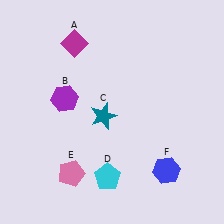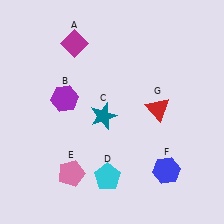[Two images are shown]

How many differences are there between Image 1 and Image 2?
There is 1 difference between the two images.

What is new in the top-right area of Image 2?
A red triangle (G) was added in the top-right area of Image 2.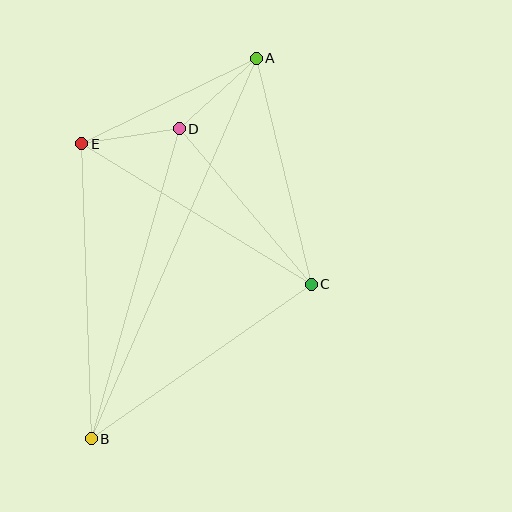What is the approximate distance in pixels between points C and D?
The distance between C and D is approximately 204 pixels.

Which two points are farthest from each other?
Points A and B are farthest from each other.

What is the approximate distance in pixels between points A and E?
The distance between A and E is approximately 194 pixels.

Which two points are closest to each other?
Points D and E are closest to each other.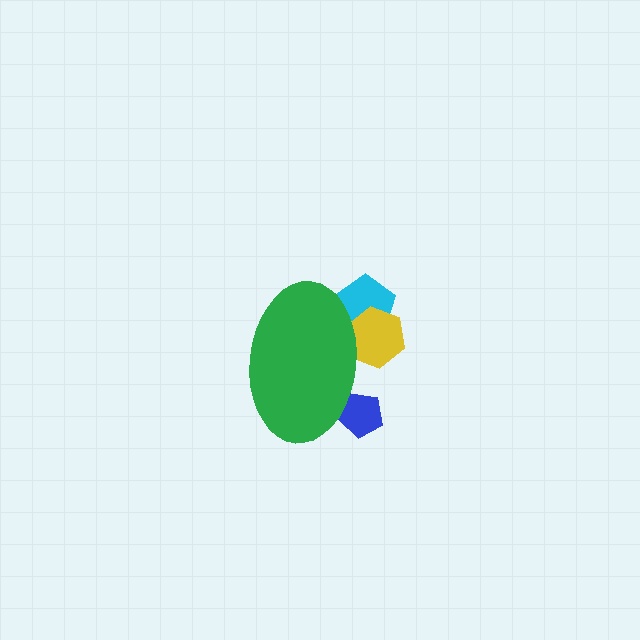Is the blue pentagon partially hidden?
Yes, the blue pentagon is partially hidden behind the green ellipse.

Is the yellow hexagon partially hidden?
Yes, the yellow hexagon is partially hidden behind the green ellipse.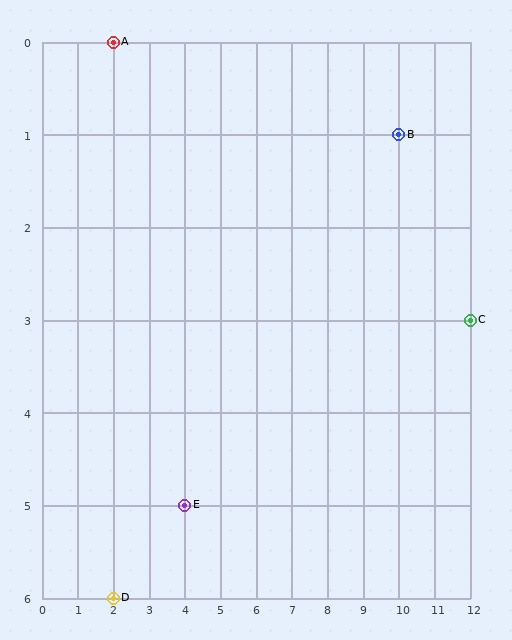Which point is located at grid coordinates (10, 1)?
Point B is at (10, 1).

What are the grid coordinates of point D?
Point D is at grid coordinates (2, 6).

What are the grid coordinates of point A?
Point A is at grid coordinates (2, 0).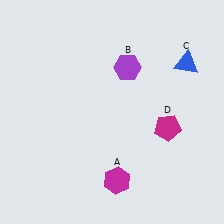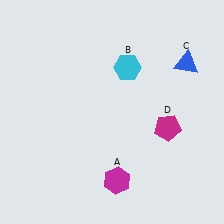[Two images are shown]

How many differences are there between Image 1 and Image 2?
There is 1 difference between the two images.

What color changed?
The hexagon (B) changed from purple in Image 1 to cyan in Image 2.